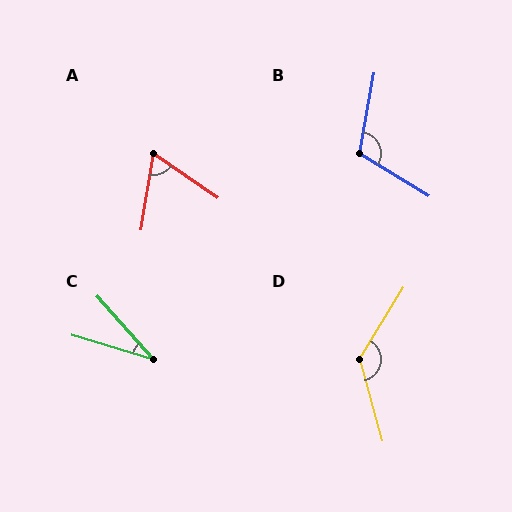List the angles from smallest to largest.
C (31°), A (65°), B (111°), D (133°).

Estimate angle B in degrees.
Approximately 111 degrees.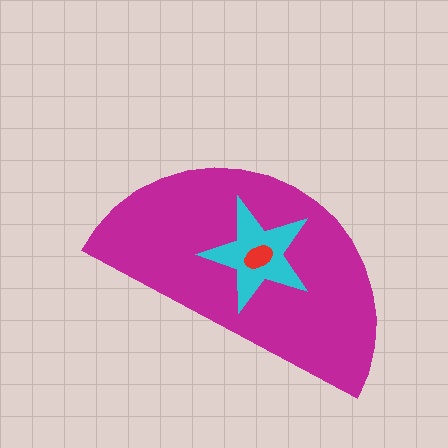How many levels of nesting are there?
3.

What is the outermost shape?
The magenta semicircle.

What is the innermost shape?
The red ellipse.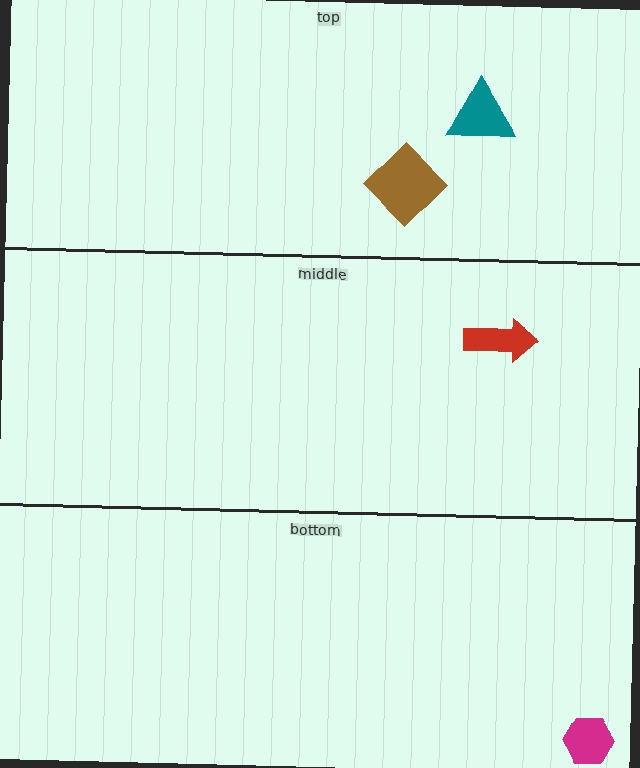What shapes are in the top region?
The teal triangle, the brown diamond.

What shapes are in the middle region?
The red arrow.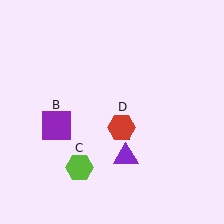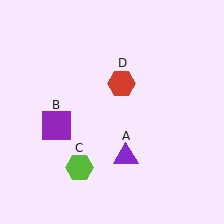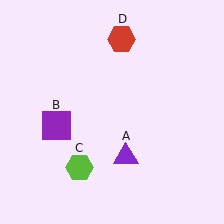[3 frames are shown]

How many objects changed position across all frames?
1 object changed position: red hexagon (object D).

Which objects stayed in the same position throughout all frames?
Purple triangle (object A) and purple square (object B) and lime hexagon (object C) remained stationary.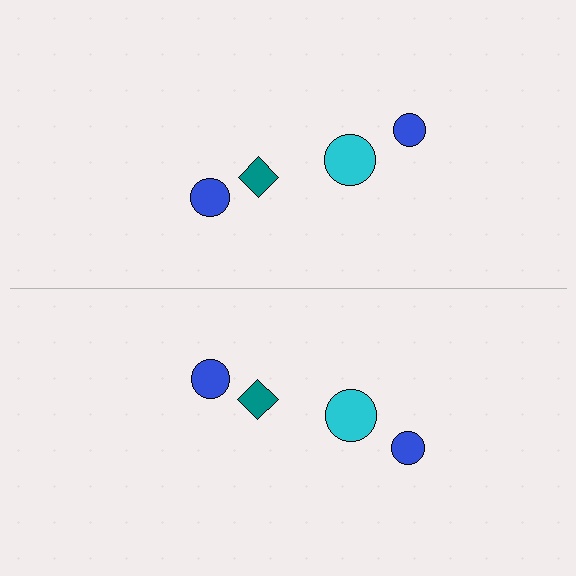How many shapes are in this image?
There are 8 shapes in this image.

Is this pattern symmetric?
Yes, this pattern has bilateral (reflection) symmetry.